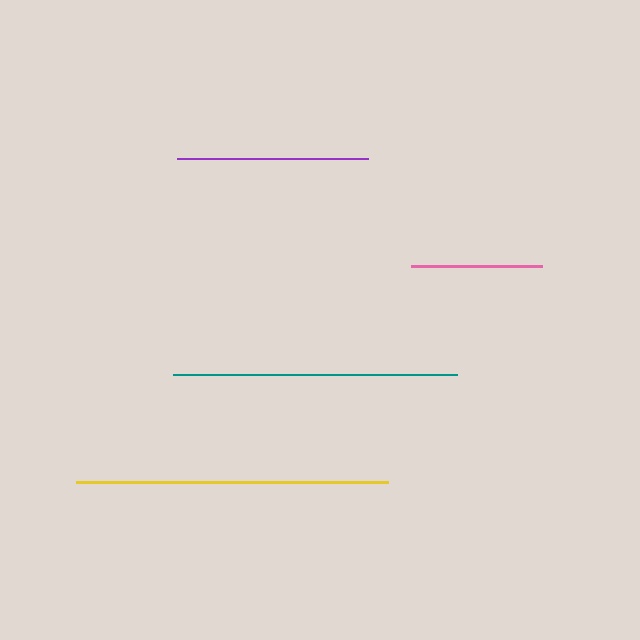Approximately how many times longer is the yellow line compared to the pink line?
The yellow line is approximately 2.4 times the length of the pink line.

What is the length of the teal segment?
The teal segment is approximately 284 pixels long.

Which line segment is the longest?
The yellow line is the longest at approximately 312 pixels.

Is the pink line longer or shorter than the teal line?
The teal line is longer than the pink line.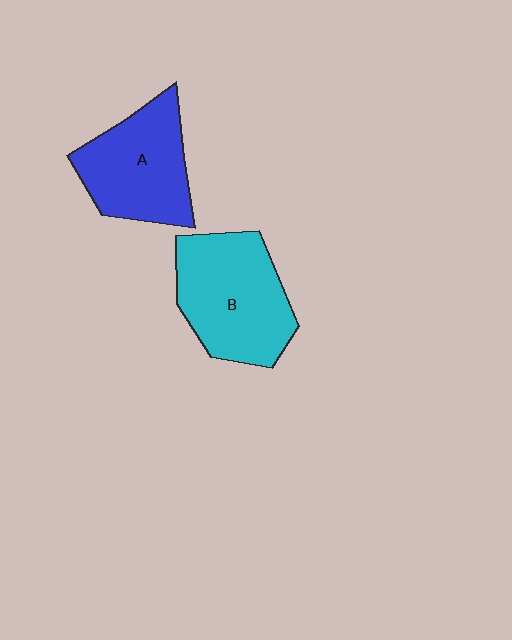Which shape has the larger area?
Shape B (cyan).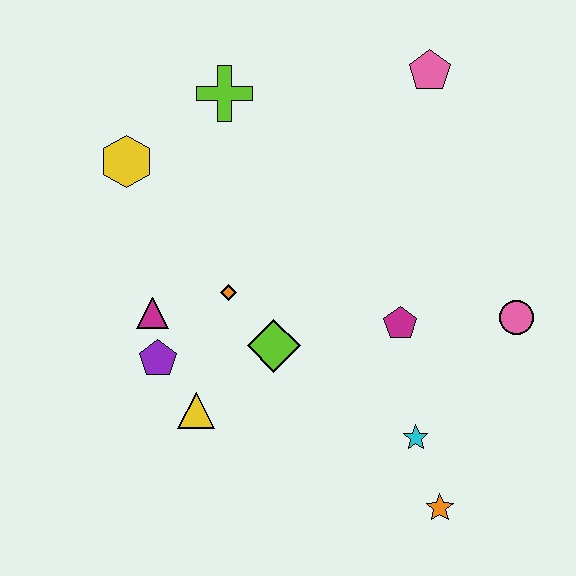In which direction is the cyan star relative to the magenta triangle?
The cyan star is to the right of the magenta triangle.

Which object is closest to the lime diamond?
The orange diamond is closest to the lime diamond.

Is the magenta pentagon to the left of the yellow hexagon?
No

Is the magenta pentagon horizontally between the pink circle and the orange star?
No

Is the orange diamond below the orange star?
No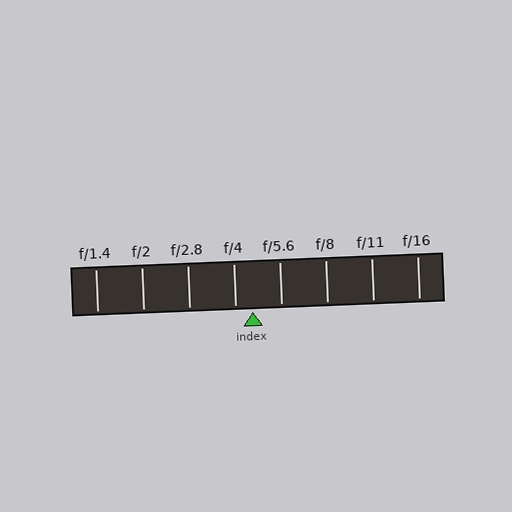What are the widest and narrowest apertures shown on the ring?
The widest aperture shown is f/1.4 and the narrowest is f/16.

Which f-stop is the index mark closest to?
The index mark is closest to f/4.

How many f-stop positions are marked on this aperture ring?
There are 8 f-stop positions marked.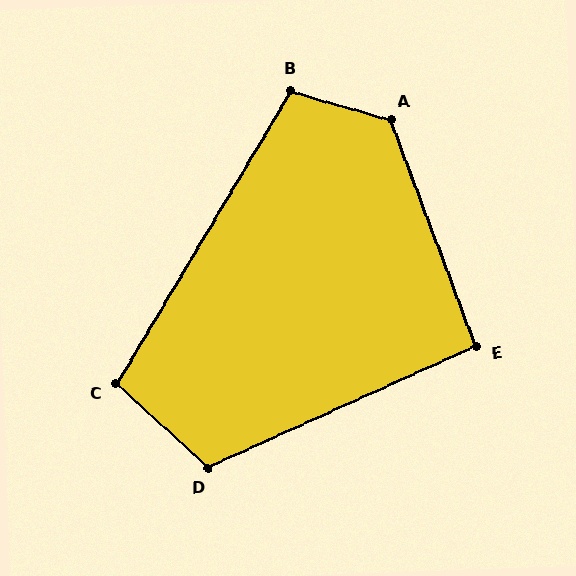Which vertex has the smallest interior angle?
E, at approximately 94 degrees.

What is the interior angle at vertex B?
Approximately 105 degrees (obtuse).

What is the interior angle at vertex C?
Approximately 102 degrees (obtuse).